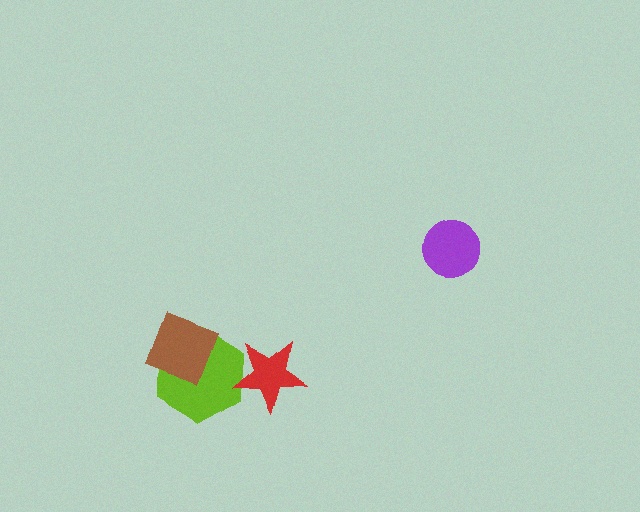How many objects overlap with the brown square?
1 object overlaps with the brown square.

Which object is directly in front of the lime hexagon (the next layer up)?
The red star is directly in front of the lime hexagon.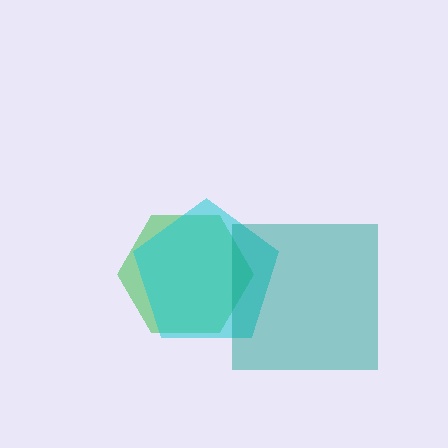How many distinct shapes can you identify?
There are 3 distinct shapes: a green hexagon, a cyan pentagon, a teal square.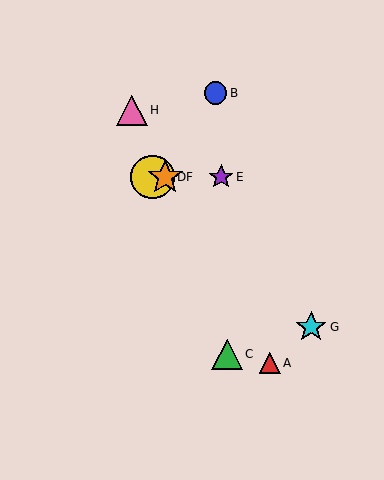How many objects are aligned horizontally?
3 objects (D, E, F) are aligned horizontally.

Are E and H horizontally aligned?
No, E is at y≈177 and H is at y≈110.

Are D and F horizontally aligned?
Yes, both are at y≈177.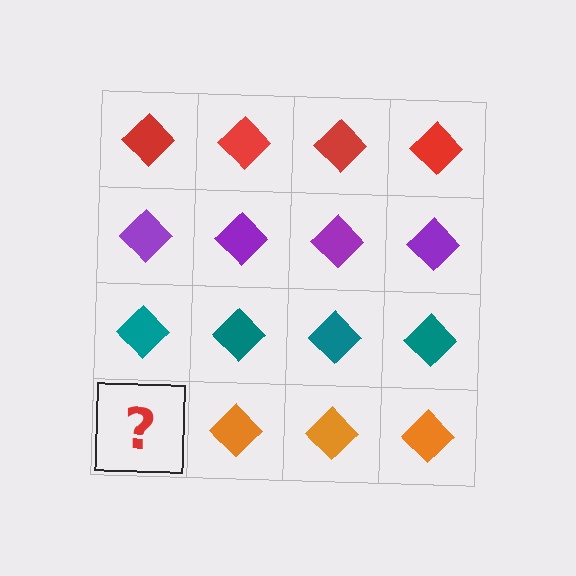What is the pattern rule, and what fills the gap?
The rule is that each row has a consistent color. The gap should be filled with an orange diamond.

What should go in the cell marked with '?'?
The missing cell should contain an orange diamond.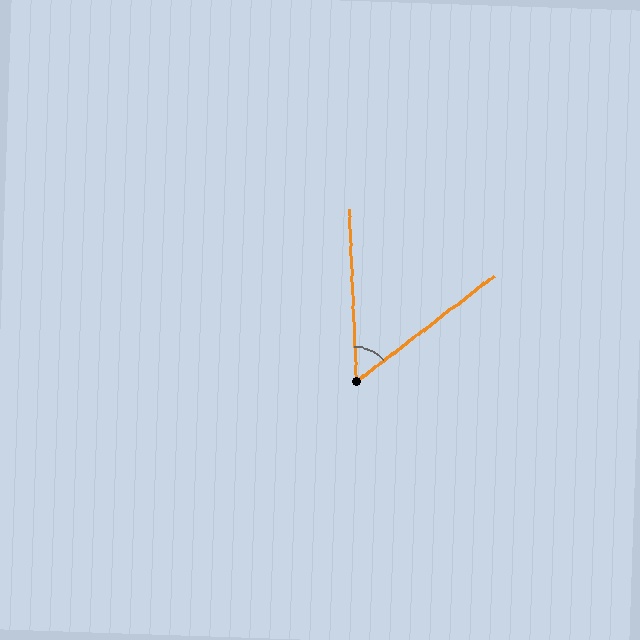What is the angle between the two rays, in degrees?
Approximately 55 degrees.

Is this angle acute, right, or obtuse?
It is acute.